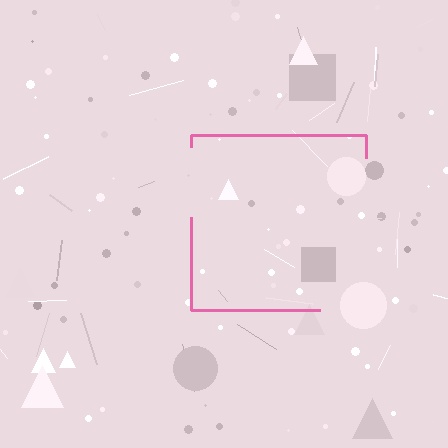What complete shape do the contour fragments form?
The contour fragments form a square.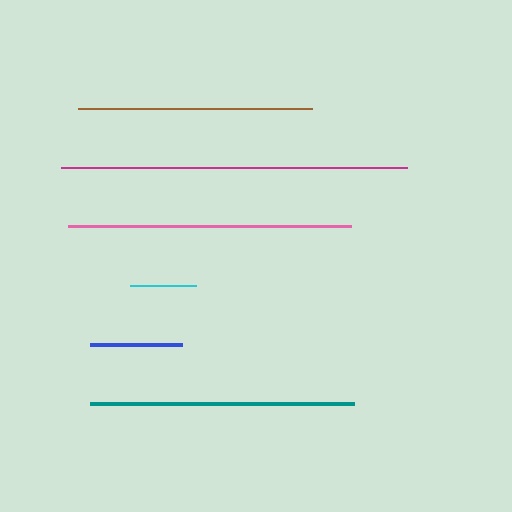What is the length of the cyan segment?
The cyan segment is approximately 66 pixels long.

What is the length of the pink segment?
The pink segment is approximately 283 pixels long.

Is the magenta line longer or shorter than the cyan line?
The magenta line is longer than the cyan line.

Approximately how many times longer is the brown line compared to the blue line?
The brown line is approximately 2.5 times the length of the blue line.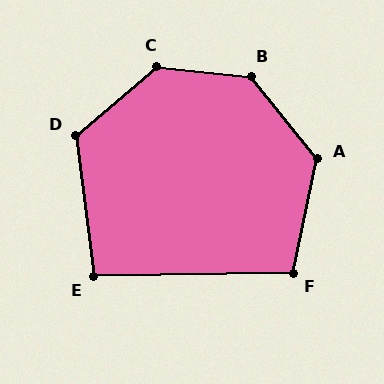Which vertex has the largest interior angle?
B, at approximately 135 degrees.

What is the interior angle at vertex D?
Approximately 123 degrees (obtuse).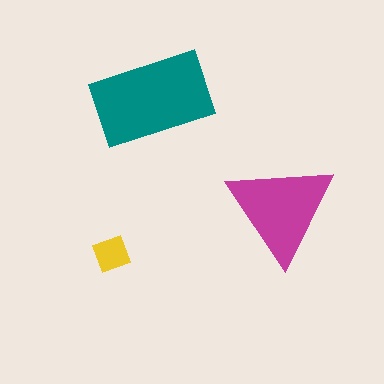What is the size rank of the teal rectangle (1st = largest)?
1st.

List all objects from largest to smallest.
The teal rectangle, the magenta triangle, the yellow diamond.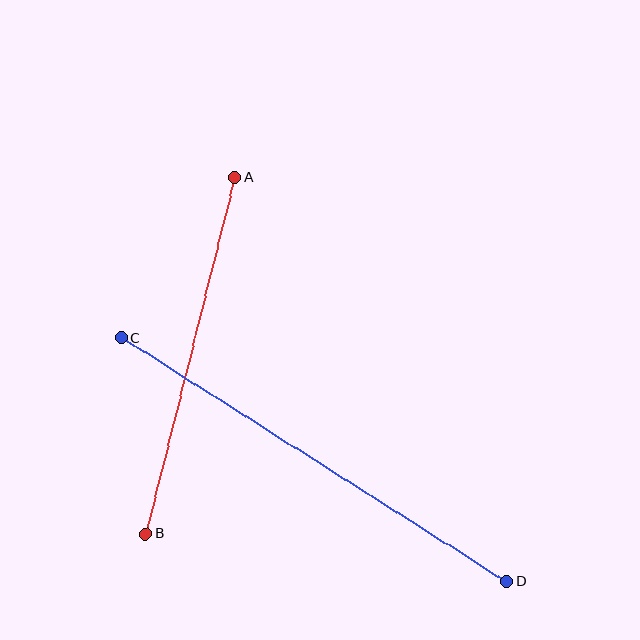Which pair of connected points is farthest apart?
Points C and D are farthest apart.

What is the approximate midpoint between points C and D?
The midpoint is at approximately (314, 460) pixels.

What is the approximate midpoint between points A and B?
The midpoint is at approximately (190, 356) pixels.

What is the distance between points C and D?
The distance is approximately 456 pixels.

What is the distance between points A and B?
The distance is approximately 367 pixels.